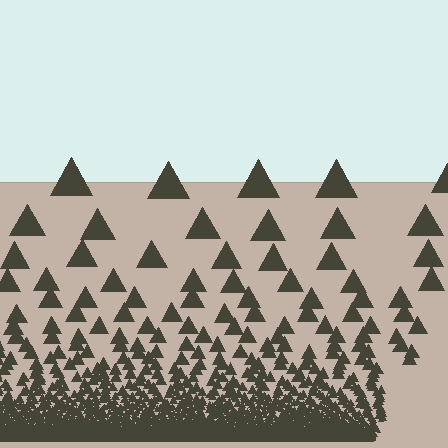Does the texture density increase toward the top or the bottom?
Density increases toward the bottom.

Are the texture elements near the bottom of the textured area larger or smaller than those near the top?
Smaller. The gradient is inverted — elements near the bottom are smaller and denser.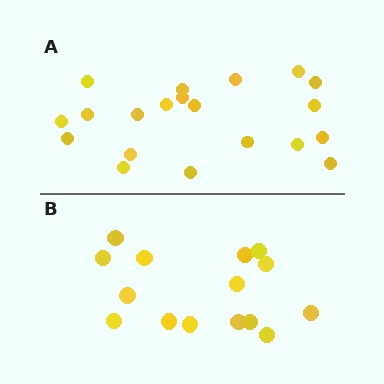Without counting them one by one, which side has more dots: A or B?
Region A (the top region) has more dots.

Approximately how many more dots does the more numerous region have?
Region A has about 5 more dots than region B.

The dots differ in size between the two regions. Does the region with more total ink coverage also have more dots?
No. Region B has more total ink coverage because its dots are larger, but region A actually contains more individual dots. Total area can be misleading — the number of items is what matters here.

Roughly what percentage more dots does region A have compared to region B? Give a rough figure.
About 35% more.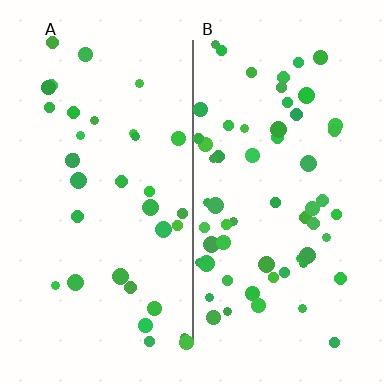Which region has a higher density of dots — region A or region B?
B (the right).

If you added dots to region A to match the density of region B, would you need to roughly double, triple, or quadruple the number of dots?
Approximately double.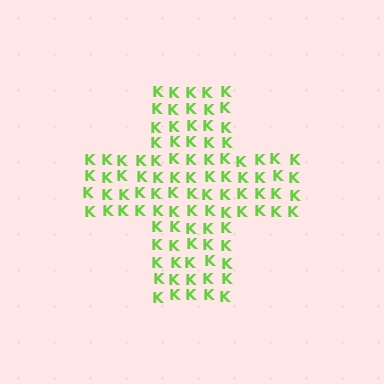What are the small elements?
The small elements are letter K's.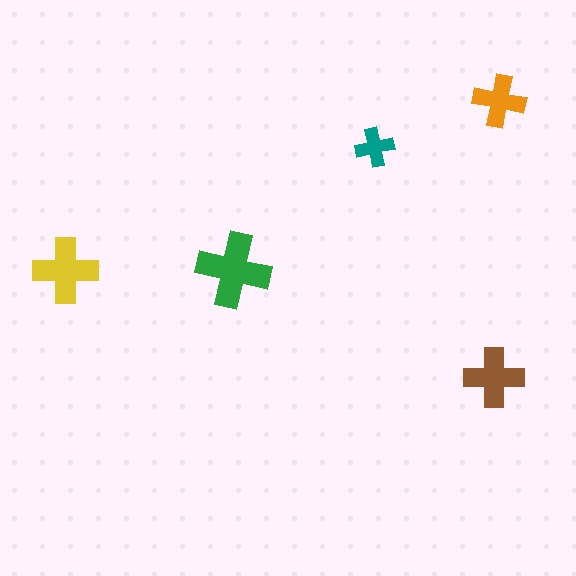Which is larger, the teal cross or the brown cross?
The brown one.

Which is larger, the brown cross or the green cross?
The green one.